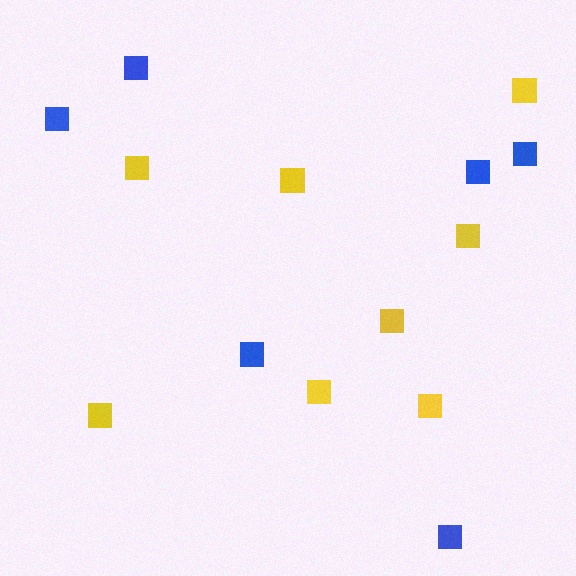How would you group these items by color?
There are 2 groups: one group of blue squares (6) and one group of yellow squares (8).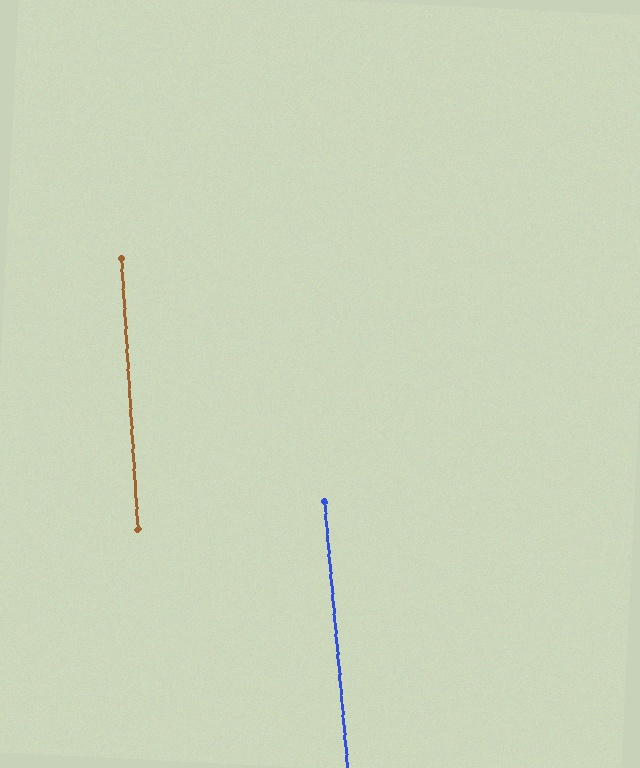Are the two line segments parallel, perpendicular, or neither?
Parallel — their directions differ by only 1.5°.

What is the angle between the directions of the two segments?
Approximately 2 degrees.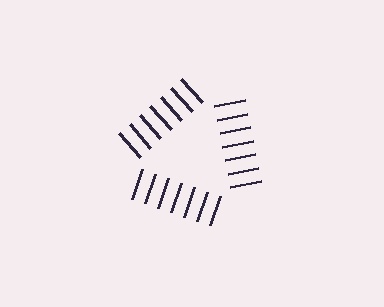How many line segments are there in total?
21 — 7 along each of the 3 edges.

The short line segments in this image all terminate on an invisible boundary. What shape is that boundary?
An illusory triangle — the line segments terminate on its edges but no continuous stroke is drawn.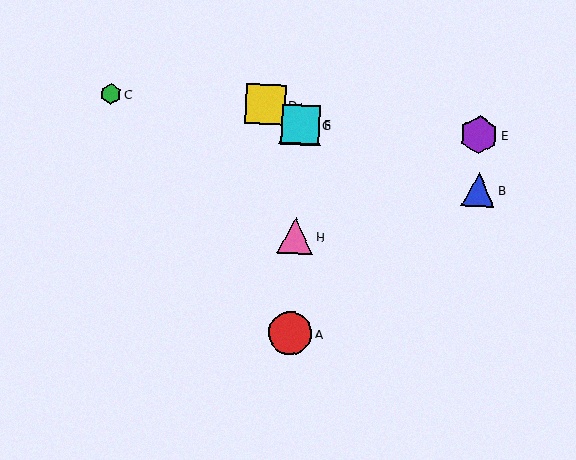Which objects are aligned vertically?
Objects A, F, G, H are aligned vertically.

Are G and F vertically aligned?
Yes, both are at x≈300.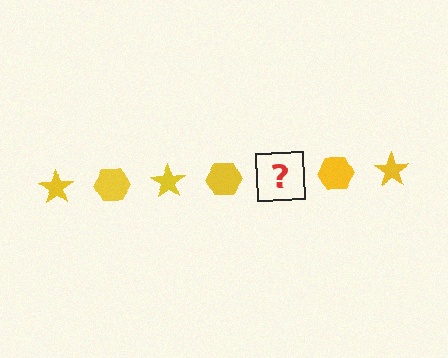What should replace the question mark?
The question mark should be replaced with a yellow star.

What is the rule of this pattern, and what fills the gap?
The rule is that the pattern cycles through star, hexagon shapes in yellow. The gap should be filled with a yellow star.